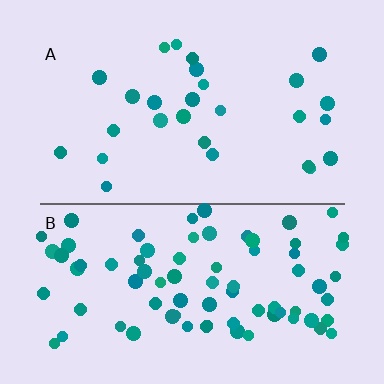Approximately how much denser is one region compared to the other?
Approximately 2.9× — region B over region A.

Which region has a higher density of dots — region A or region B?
B (the bottom).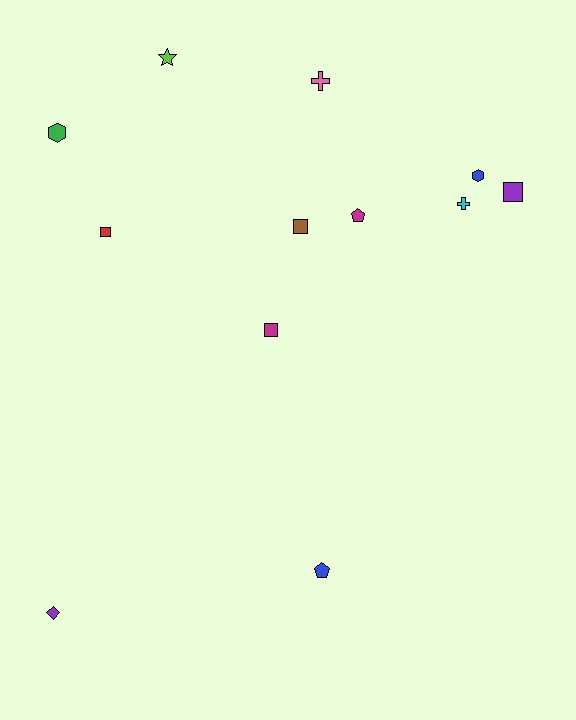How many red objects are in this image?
There is 1 red object.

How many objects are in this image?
There are 12 objects.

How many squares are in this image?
There are 4 squares.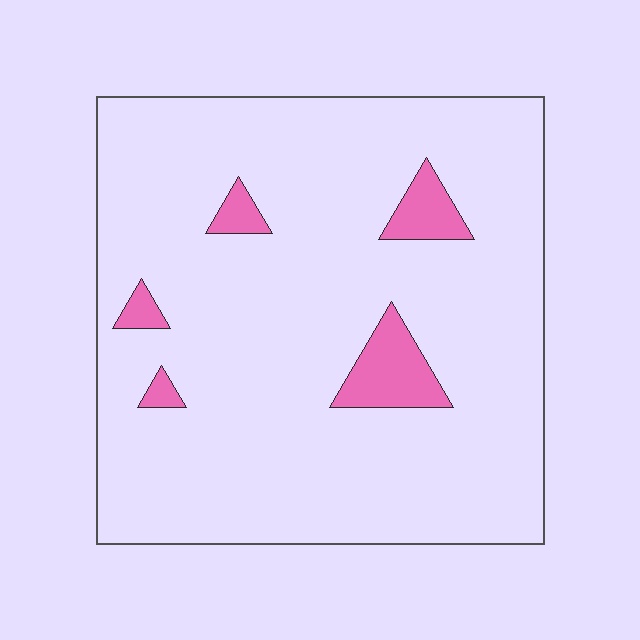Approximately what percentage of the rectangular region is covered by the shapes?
Approximately 10%.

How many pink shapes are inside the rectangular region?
5.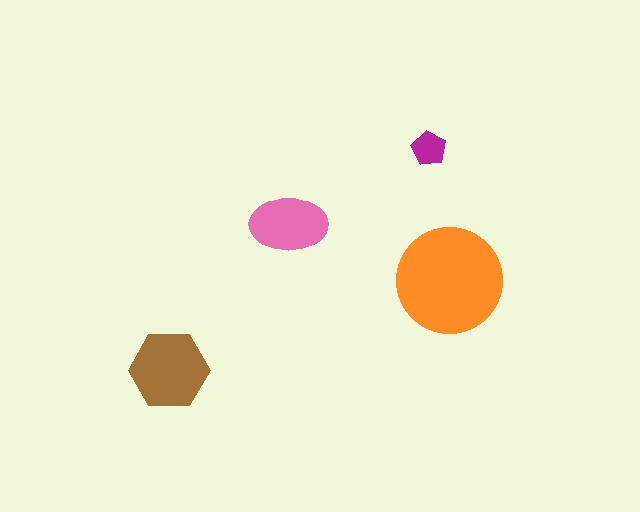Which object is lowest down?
The brown hexagon is bottommost.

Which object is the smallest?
The magenta pentagon.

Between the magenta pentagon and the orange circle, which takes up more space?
The orange circle.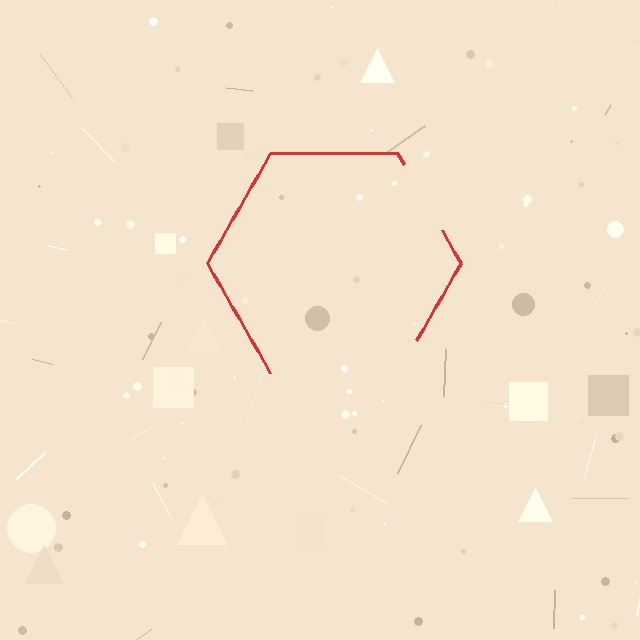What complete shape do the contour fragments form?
The contour fragments form a hexagon.